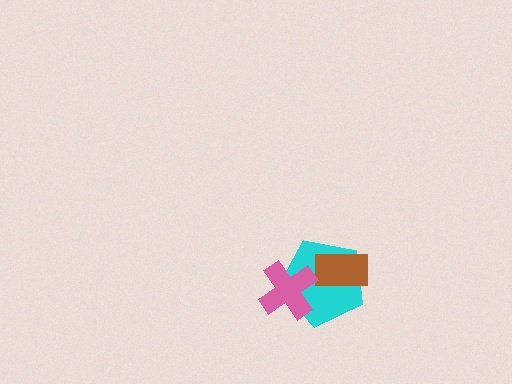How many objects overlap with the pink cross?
1 object overlaps with the pink cross.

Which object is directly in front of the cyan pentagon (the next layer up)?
The brown rectangle is directly in front of the cyan pentagon.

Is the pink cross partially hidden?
No, no other shape covers it.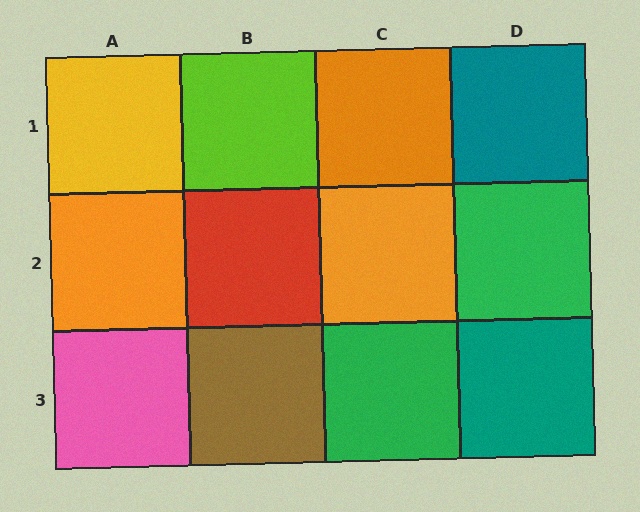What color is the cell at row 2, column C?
Orange.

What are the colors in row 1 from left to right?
Yellow, lime, orange, teal.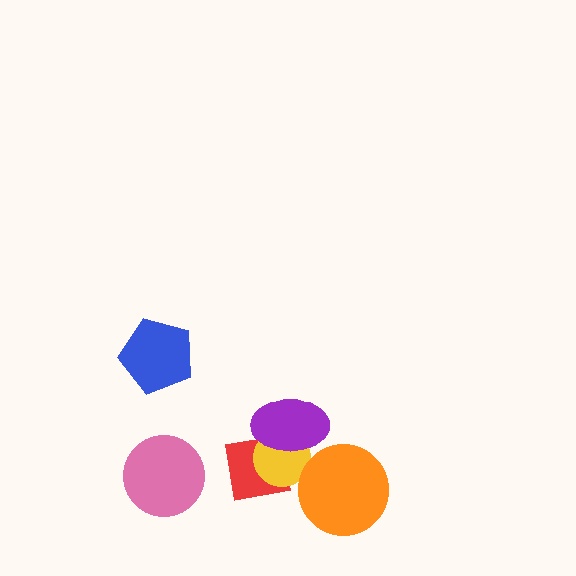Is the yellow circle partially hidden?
Yes, it is partially covered by another shape.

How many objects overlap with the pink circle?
0 objects overlap with the pink circle.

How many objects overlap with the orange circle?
0 objects overlap with the orange circle.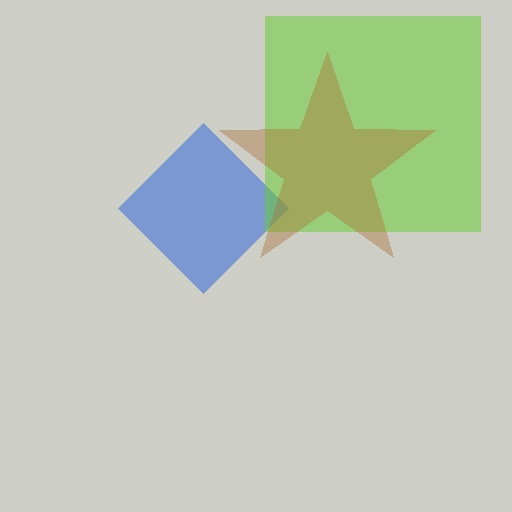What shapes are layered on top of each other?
The layered shapes are: a blue diamond, a lime square, a brown star.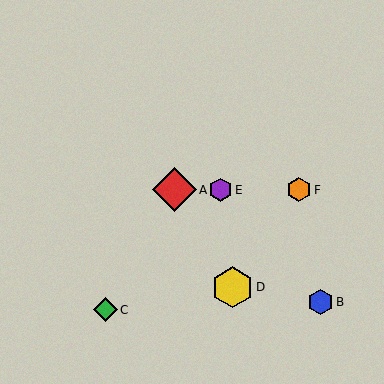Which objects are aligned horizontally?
Objects A, E, F are aligned horizontally.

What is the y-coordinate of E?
Object E is at y≈190.